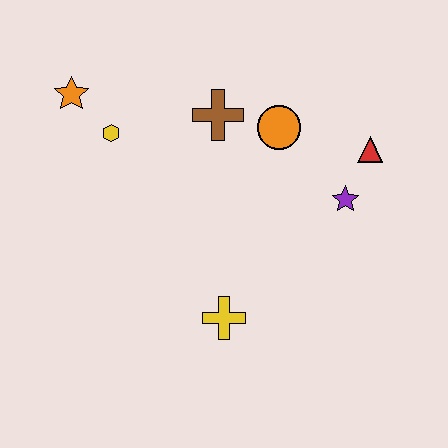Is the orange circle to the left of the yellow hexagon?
No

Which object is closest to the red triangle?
The purple star is closest to the red triangle.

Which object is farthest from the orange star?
The red triangle is farthest from the orange star.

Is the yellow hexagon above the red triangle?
Yes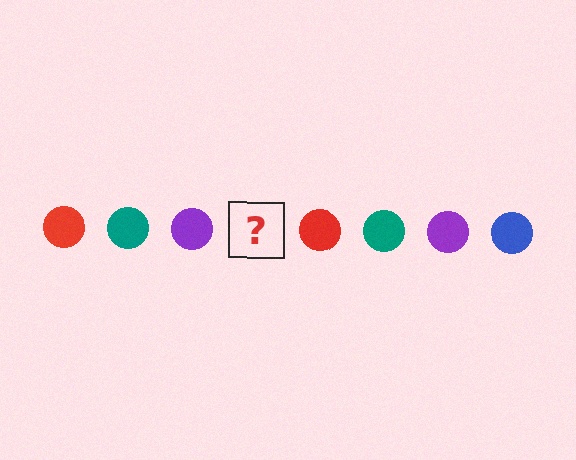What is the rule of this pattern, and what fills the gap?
The rule is that the pattern cycles through red, teal, purple, blue circles. The gap should be filled with a blue circle.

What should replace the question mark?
The question mark should be replaced with a blue circle.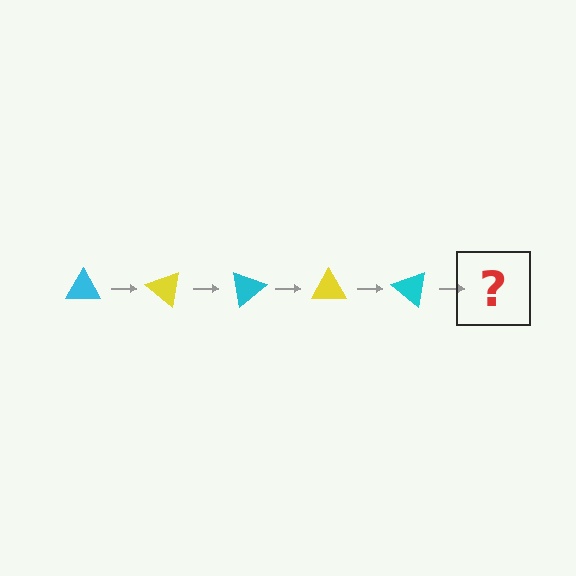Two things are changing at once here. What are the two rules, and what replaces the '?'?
The two rules are that it rotates 40 degrees each step and the color cycles through cyan and yellow. The '?' should be a yellow triangle, rotated 200 degrees from the start.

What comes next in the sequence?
The next element should be a yellow triangle, rotated 200 degrees from the start.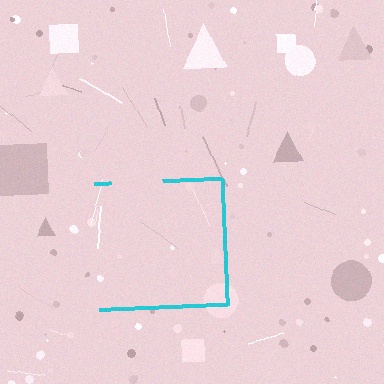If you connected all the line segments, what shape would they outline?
They would outline a square.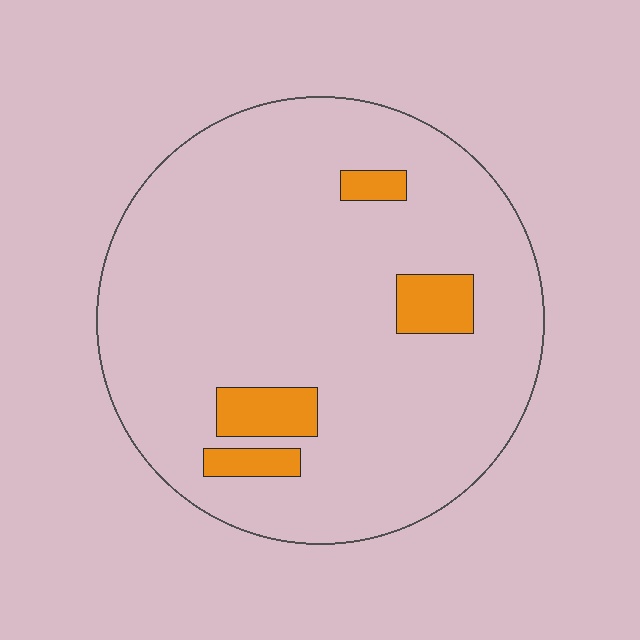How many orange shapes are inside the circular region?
4.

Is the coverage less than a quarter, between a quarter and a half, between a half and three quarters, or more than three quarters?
Less than a quarter.